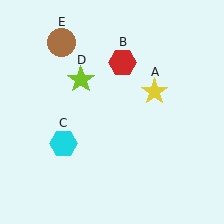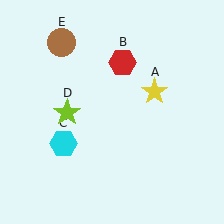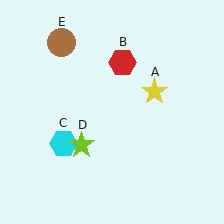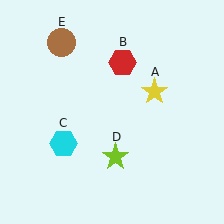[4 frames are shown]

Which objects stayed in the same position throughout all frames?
Yellow star (object A) and red hexagon (object B) and cyan hexagon (object C) and brown circle (object E) remained stationary.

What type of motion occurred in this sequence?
The lime star (object D) rotated counterclockwise around the center of the scene.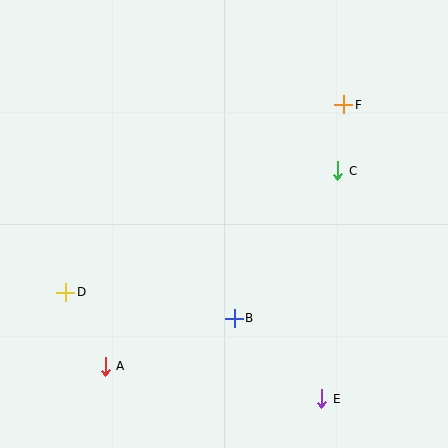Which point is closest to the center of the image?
Point B at (234, 318) is closest to the center.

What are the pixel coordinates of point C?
Point C is at (338, 171).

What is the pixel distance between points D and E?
The distance between D and E is 277 pixels.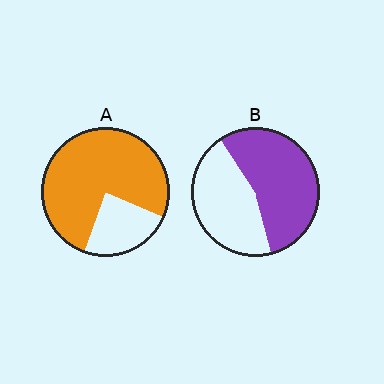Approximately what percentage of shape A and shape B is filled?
A is approximately 75% and B is approximately 55%.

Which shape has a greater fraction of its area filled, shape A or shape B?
Shape A.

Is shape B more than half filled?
Yes.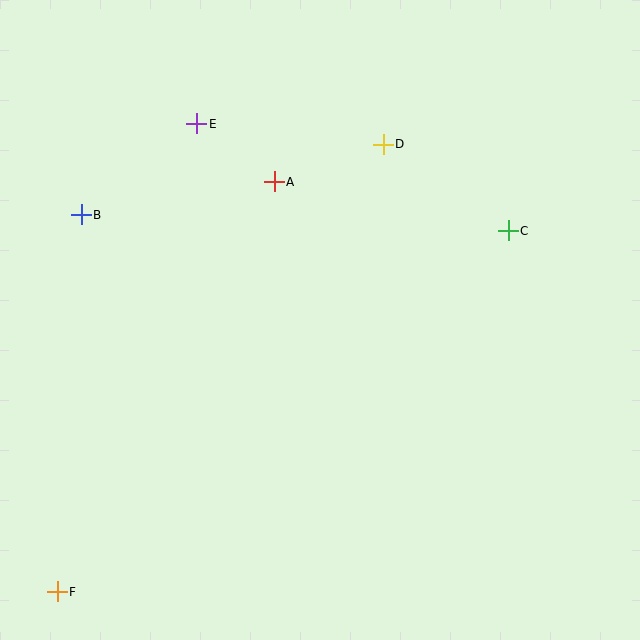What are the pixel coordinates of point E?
Point E is at (197, 124).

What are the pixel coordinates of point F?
Point F is at (57, 592).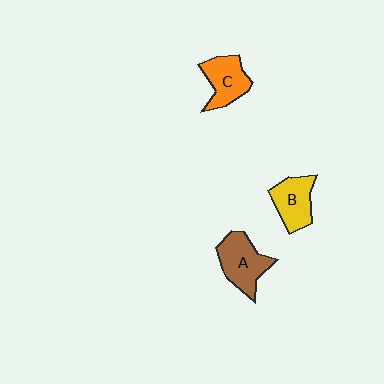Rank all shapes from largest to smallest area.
From largest to smallest: A (brown), B (yellow), C (orange).